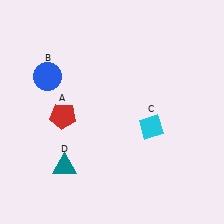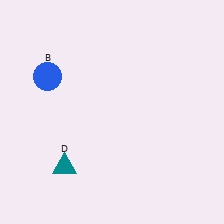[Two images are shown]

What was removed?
The cyan diamond (C), the red pentagon (A) were removed in Image 2.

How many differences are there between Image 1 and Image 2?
There are 2 differences between the two images.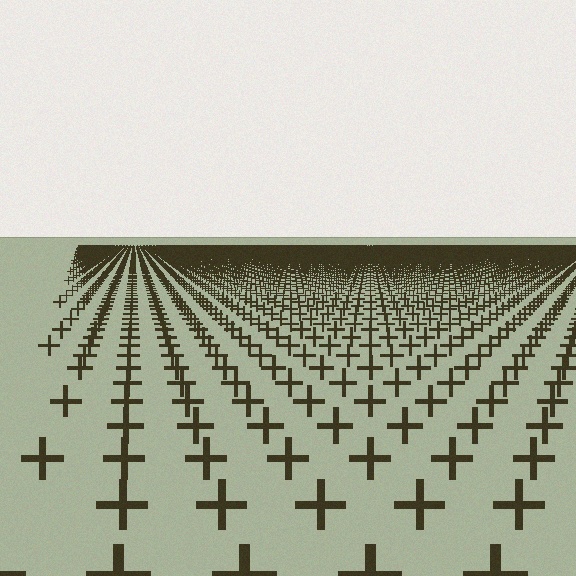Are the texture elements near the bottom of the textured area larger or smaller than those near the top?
Larger. Near the bottom, elements are closer to the viewer and appear at a bigger on-screen size.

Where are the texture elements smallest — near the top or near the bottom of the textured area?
Near the top.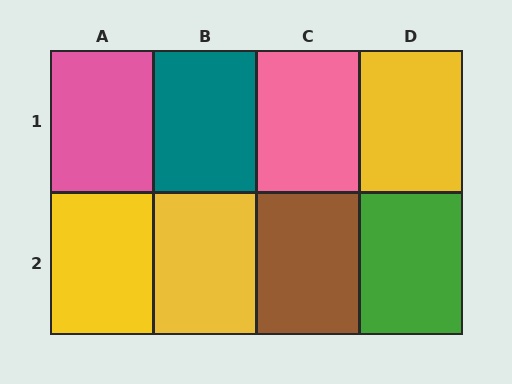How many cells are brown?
1 cell is brown.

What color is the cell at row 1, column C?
Pink.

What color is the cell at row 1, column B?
Teal.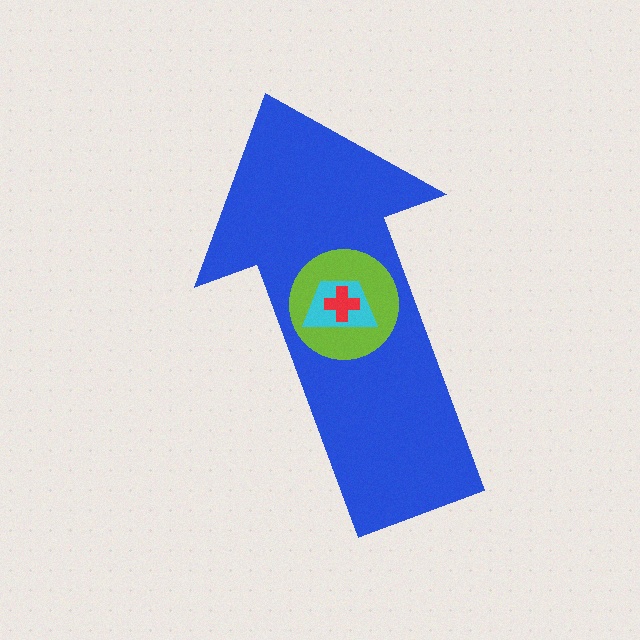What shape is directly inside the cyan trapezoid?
The red cross.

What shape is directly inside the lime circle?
The cyan trapezoid.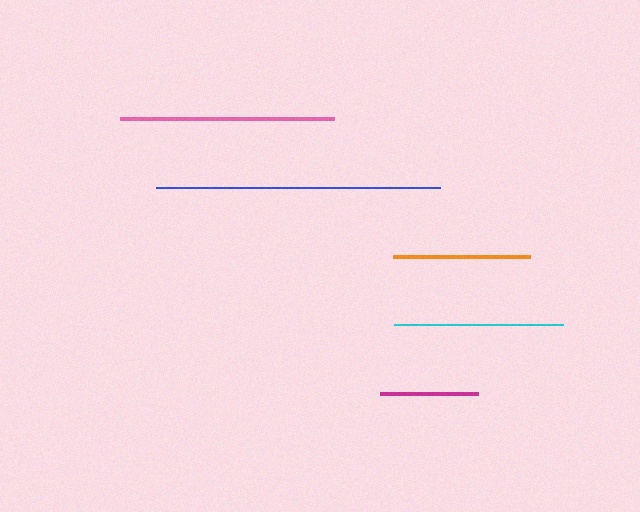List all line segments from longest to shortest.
From longest to shortest: blue, pink, cyan, orange, magenta.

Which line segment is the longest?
The blue line is the longest at approximately 285 pixels.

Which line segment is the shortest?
The magenta line is the shortest at approximately 98 pixels.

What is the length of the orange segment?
The orange segment is approximately 137 pixels long.